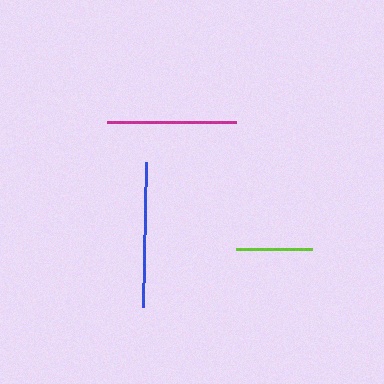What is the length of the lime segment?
The lime segment is approximately 76 pixels long.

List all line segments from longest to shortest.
From longest to shortest: blue, magenta, lime.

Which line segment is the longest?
The blue line is the longest at approximately 145 pixels.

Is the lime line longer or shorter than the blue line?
The blue line is longer than the lime line.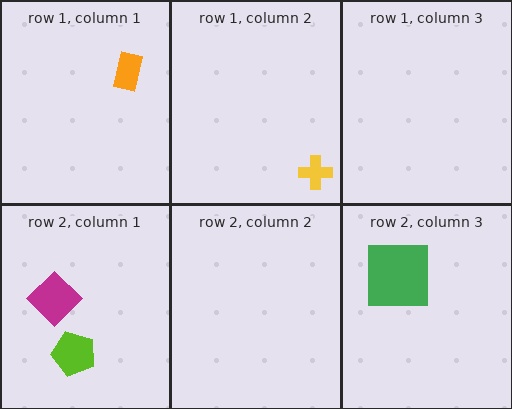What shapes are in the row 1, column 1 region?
The orange rectangle.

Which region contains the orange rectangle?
The row 1, column 1 region.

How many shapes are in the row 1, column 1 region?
1.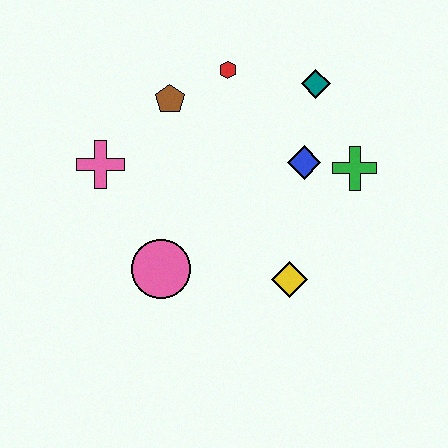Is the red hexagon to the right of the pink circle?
Yes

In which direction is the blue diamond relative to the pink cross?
The blue diamond is to the right of the pink cross.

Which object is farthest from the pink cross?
The green cross is farthest from the pink cross.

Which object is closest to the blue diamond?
The green cross is closest to the blue diamond.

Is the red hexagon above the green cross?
Yes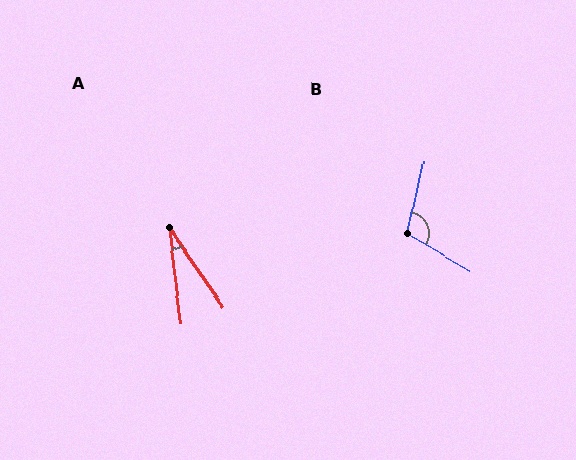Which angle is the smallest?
A, at approximately 27 degrees.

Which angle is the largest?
B, at approximately 108 degrees.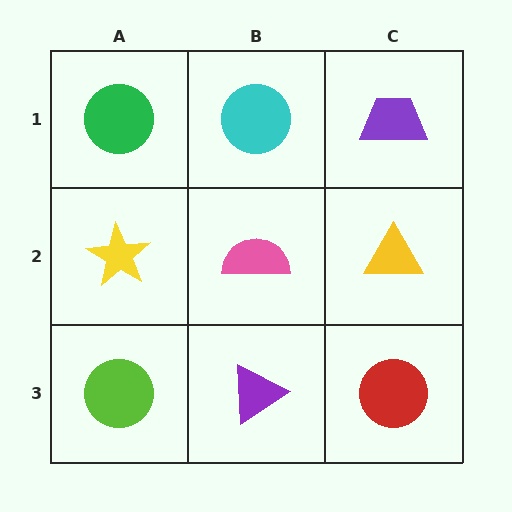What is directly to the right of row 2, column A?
A pink semicircle.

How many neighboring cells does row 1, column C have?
2.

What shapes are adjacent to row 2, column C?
A purple trapezoid (row 1, column C), a red circle (row 3, column C), a pink semicircle (row 2, column B).